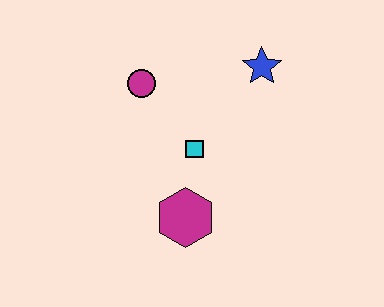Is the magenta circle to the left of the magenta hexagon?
Yes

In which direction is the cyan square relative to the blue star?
The cyan square is below the blue star.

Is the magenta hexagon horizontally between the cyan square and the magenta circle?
Yes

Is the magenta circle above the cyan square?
Yes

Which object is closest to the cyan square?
The magenta hexagon is closest to the cyan square.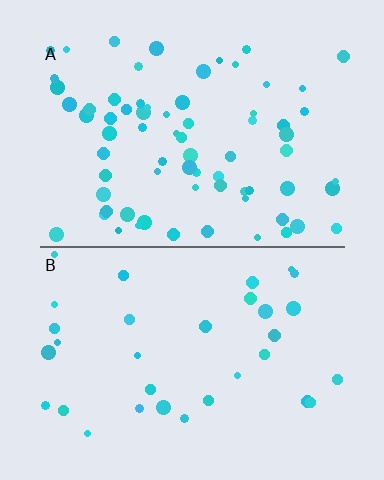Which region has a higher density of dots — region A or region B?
A (the top).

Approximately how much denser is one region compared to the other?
Approximately 2.2× — region A over region B.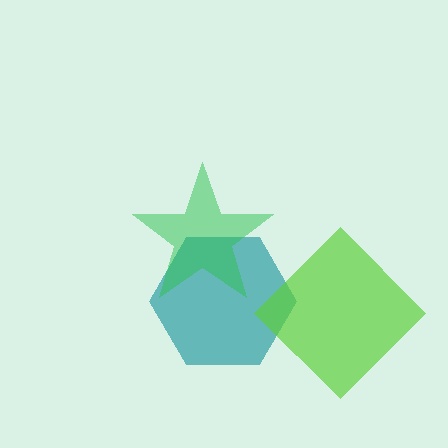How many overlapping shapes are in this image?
There are 3 overlapping shapes in the image.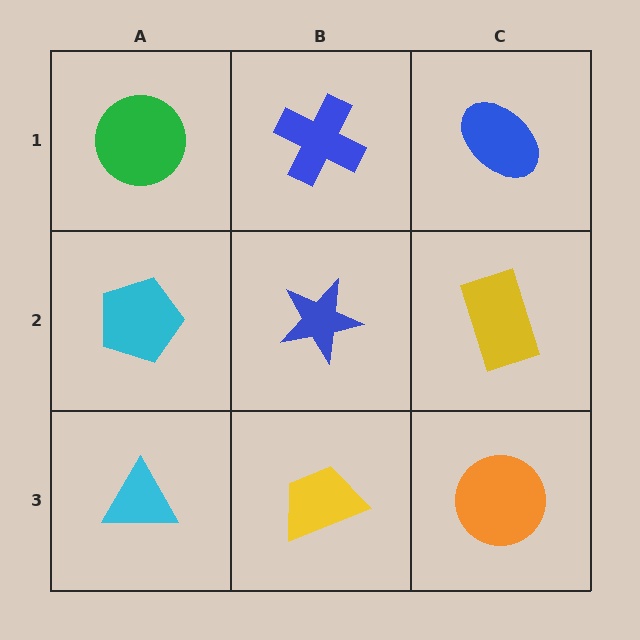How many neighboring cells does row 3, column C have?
2.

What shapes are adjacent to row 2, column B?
A blue cross (row 1, column B), a yellow trapezoid (row 3, column B), a cyan pentagon (row 2, column A), a yellow rectangle (row 2, column C).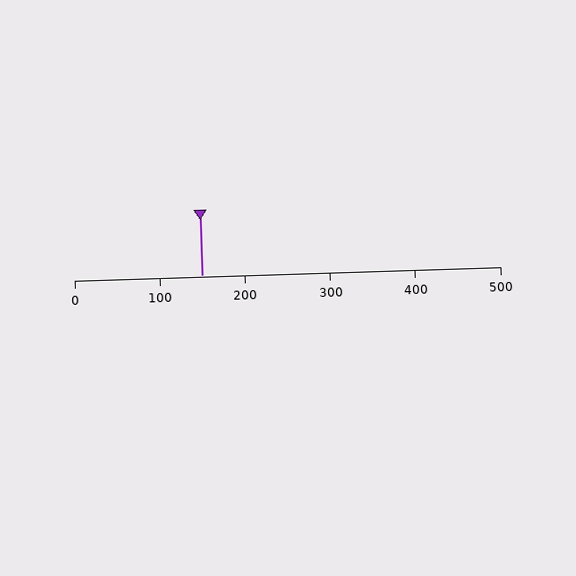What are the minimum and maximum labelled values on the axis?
The axis runs from 0 to 500.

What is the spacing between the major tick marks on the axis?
The major ticks are spaced 100 apart.